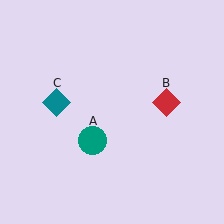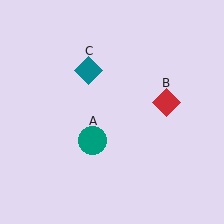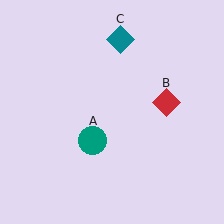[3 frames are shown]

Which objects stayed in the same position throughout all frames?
Teal circle (object A) and red diamond (object B) remained stationary.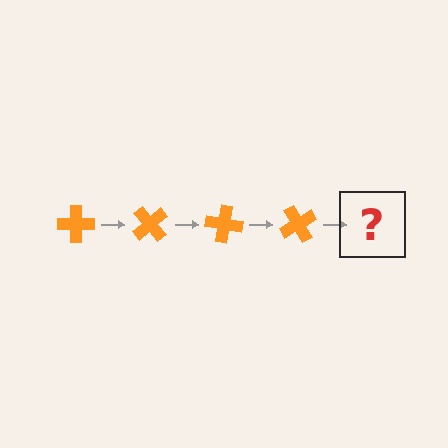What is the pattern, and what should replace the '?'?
The pattern is that the cross rotates 50 degrees each step. The '?' should be an orange cross rotated 200 degrees.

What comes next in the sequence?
The next element should be an orange cross rotated 200 degrees.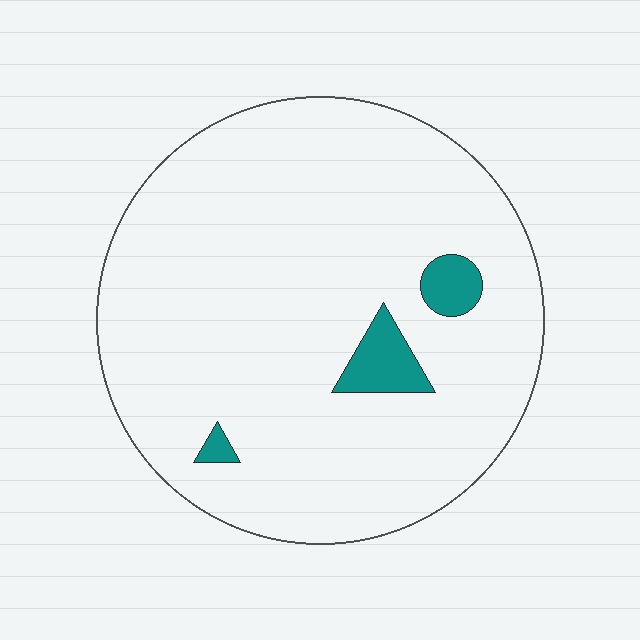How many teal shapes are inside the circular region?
3.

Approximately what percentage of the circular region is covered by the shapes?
Approximately 5%.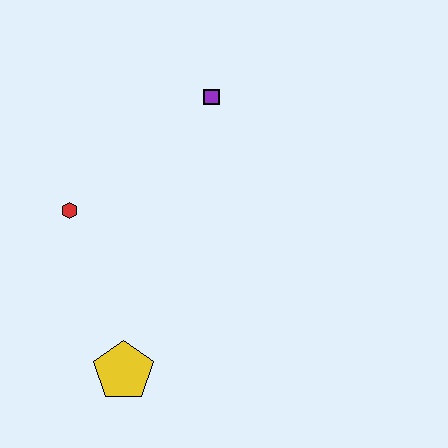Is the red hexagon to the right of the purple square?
No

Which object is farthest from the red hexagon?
The purple square is farthest from the red hexagon.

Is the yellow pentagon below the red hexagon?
Yes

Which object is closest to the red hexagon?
The yellow pentagon is closest to the red hexagon.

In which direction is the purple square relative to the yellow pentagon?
The purple square is above the yellow pentagon.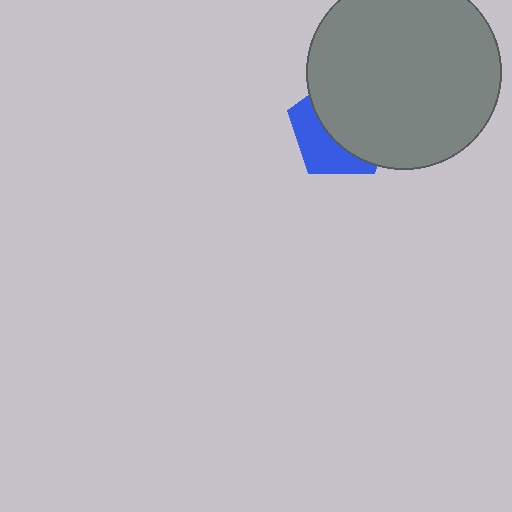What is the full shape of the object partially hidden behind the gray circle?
The partially hidden object is a blue pentagon.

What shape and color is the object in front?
The object in front is a gray circle.